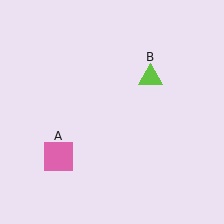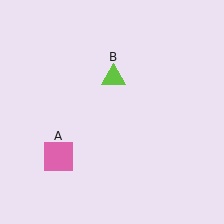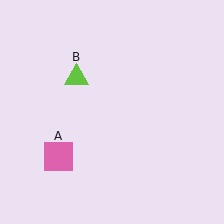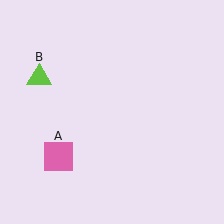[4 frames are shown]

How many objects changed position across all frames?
1 object changed position: lime triangle (object B).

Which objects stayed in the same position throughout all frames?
Pink square (object A) remained stationary.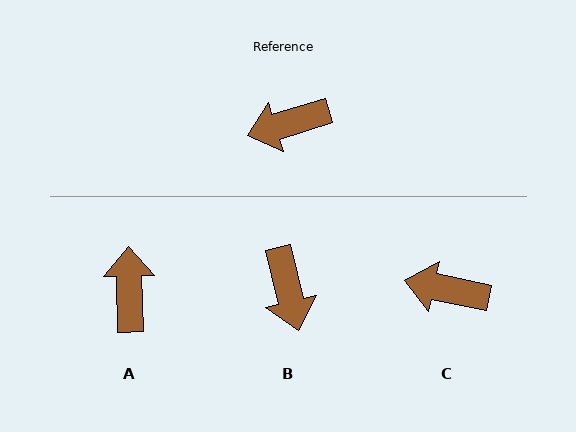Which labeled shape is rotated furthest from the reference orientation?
A, about 106 degrees away.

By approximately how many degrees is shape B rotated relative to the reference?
Approximately 86 degrees counter-clockwise.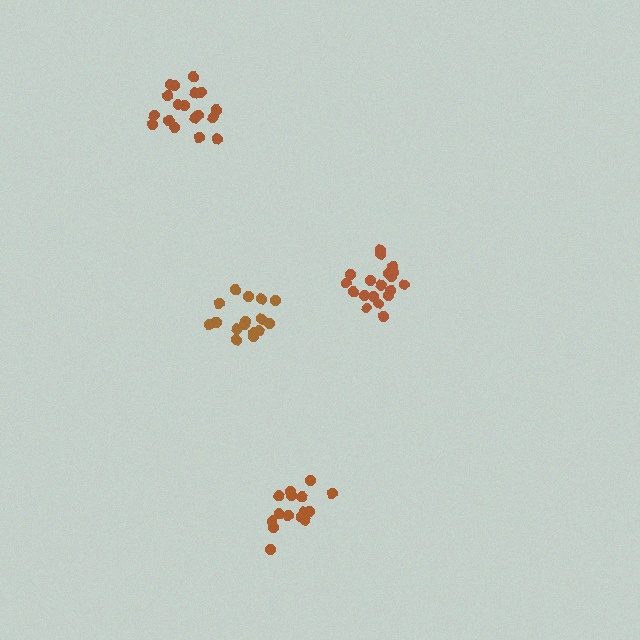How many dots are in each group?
Group 1: 19 dots, Group 2: 17 dots, Group 3: 19 dots, Group 4: 16 dots (71 total).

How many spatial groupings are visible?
There are 4 spatial groupings.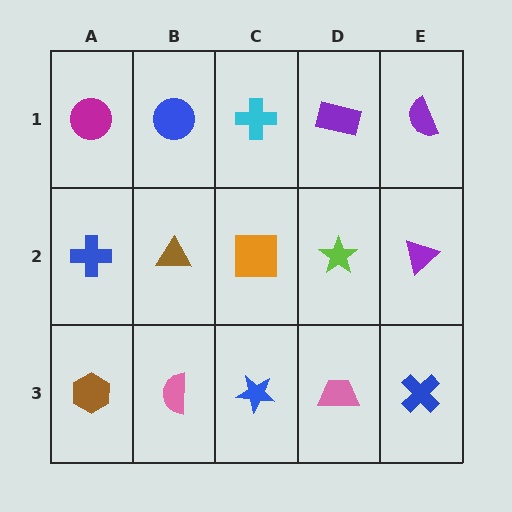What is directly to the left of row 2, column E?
A lime star.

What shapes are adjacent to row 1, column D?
A lime star (row 2, column D), a cyan cross (row 1, column C), a purple semicircle (row 1, column E).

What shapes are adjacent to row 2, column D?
A purple rectangle (row 1, column D), a pink trapezoid (row 3, column D), an orange square (row 2, column C), a purple triangle (row 2, column E).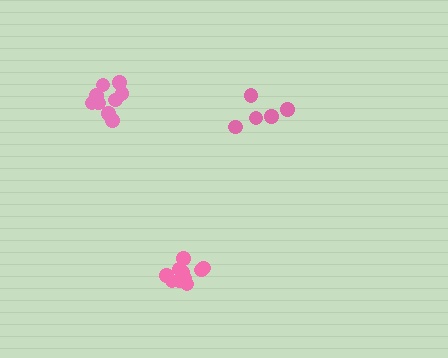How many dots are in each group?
Group 1: 5 dots, Group 2: 9 dots, Group 3: 10 dots (24 total).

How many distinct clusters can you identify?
There are 3 distinct clusters.